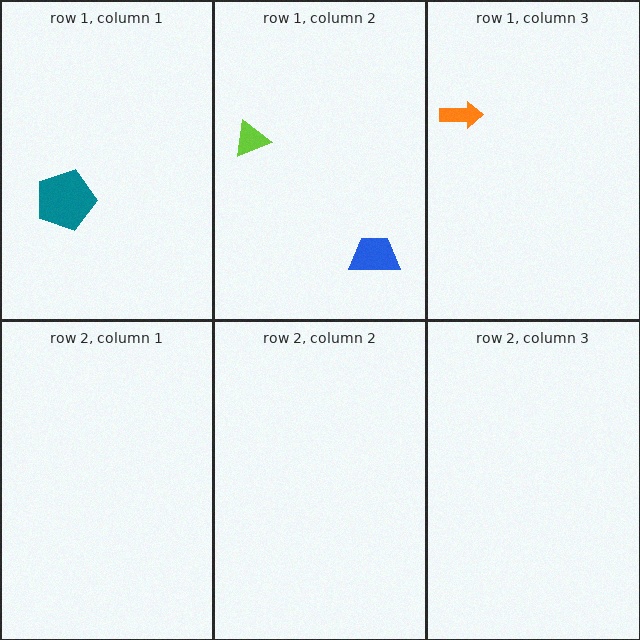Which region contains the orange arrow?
The row 1, column 3 region.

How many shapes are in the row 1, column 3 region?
1.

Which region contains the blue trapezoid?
The row 1, column 2 region.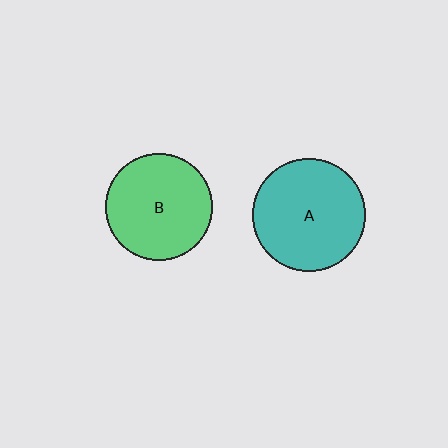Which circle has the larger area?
Circle A (teal).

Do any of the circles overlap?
No, none of the circles overlap.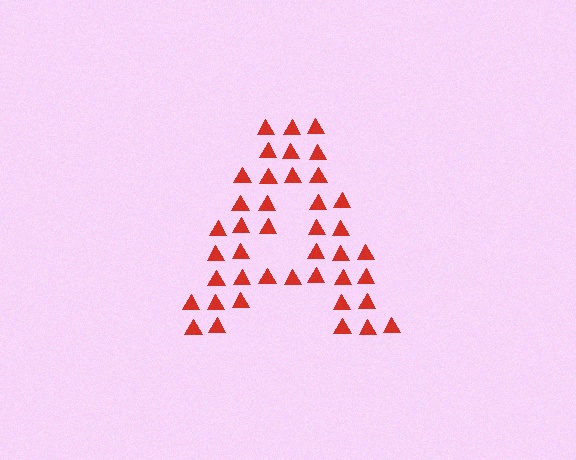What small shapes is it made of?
It is made of small triangles.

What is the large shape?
The large shape is the letter A.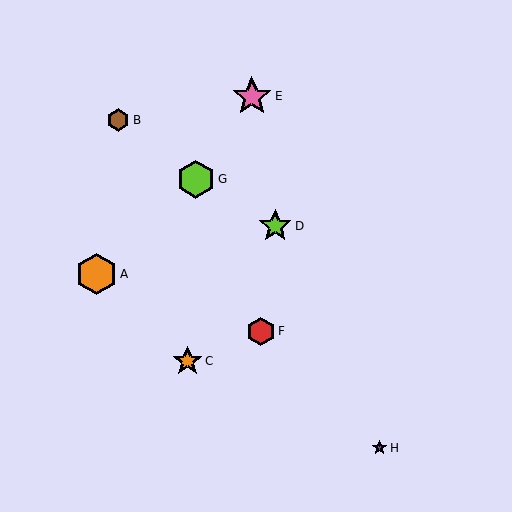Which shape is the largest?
The orange hexagon (labeled A) is the largest.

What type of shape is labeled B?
Shape B is a brown hexagon.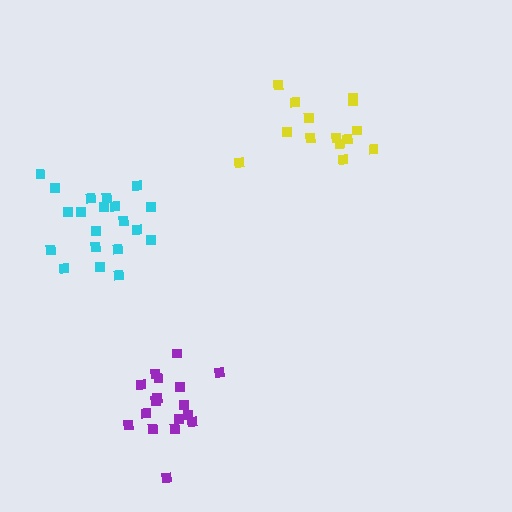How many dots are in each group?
Group 1: 14 dots, Group 2: 20 dots, Group 3: 17 dots (51 total).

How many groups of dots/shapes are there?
There are 3 groups.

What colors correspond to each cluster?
The clusters are colored: yellow, cyan, purple.